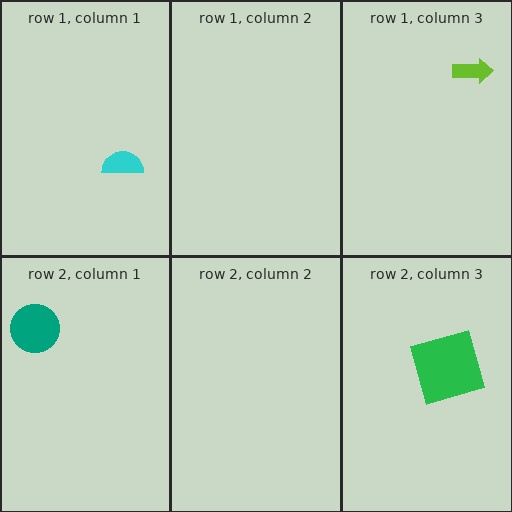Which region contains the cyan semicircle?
The row 1, column 1 region.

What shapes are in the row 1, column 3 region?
The lime arrow.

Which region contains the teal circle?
The row 2, column 1 region.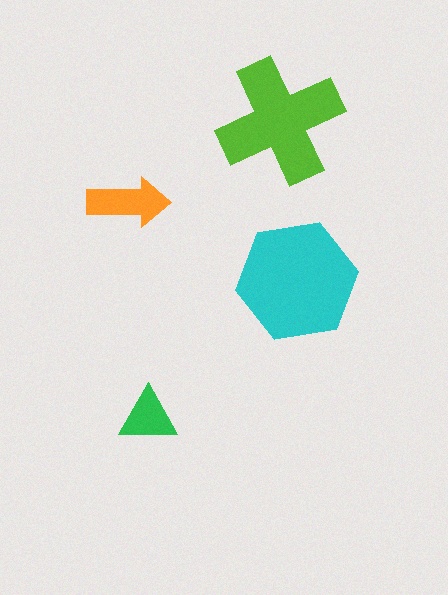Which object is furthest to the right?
The cyan hexagon is rightmost.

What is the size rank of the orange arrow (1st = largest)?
3rd.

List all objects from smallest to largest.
The green triangle, the orange arrow, the lime cross, the cyan hexagon.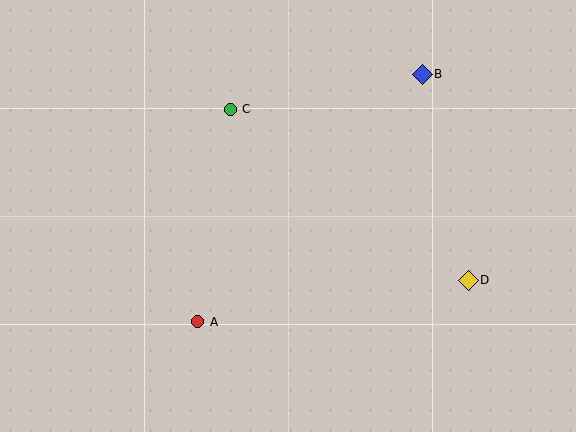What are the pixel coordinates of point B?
Point B is at (422, 74).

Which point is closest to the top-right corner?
Point B is closest to the top-right corner.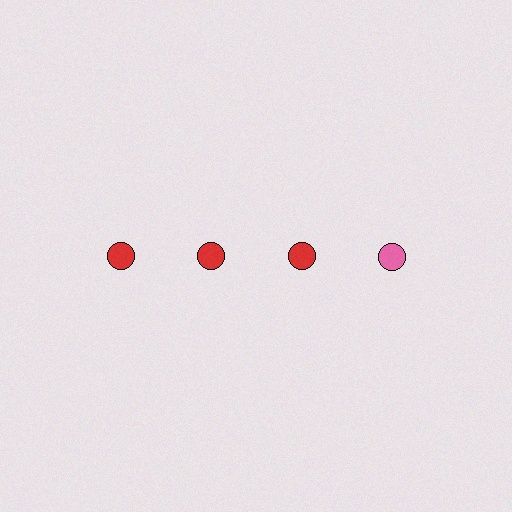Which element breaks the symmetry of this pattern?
The pink circle in the top row, second from right column breaks the symmetry. All other shapes are red circles.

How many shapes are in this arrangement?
There are 4 shapes arranged in a grid pattern.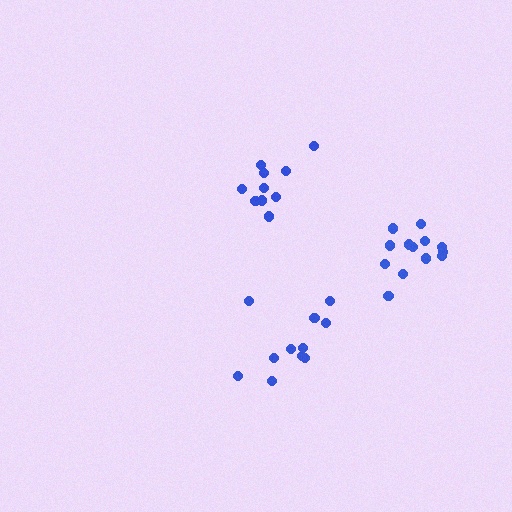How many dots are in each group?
Group 1: 10 dots, Group 2: 13 dots, Group 3: 11 dots (34 total).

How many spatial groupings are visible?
There are 3 spatial groupings.